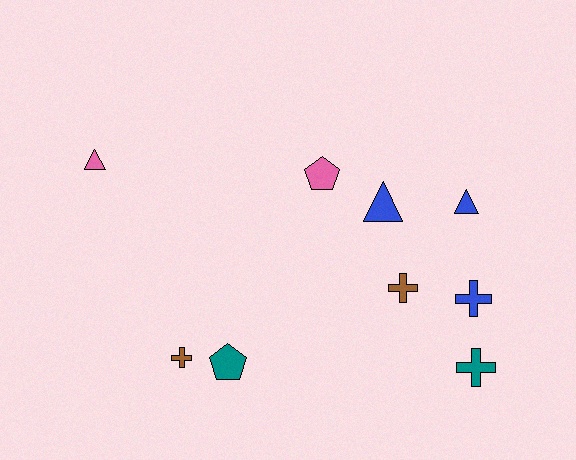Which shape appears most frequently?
Cross, with 4 objects.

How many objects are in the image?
There are 9 objects.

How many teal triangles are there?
There are no teal triangles.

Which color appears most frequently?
Blue, with 3 objects.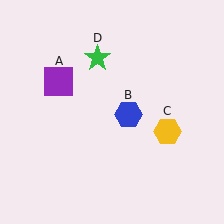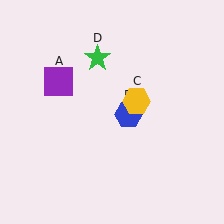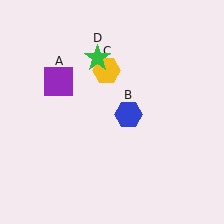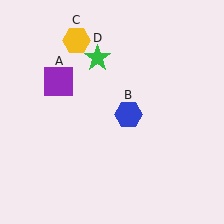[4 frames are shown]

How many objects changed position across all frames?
1 object changed position: yellow hexagon (object C).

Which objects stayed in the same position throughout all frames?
Purple square (object A) and blue hexagon (object B) and green star (object D) remained stationary.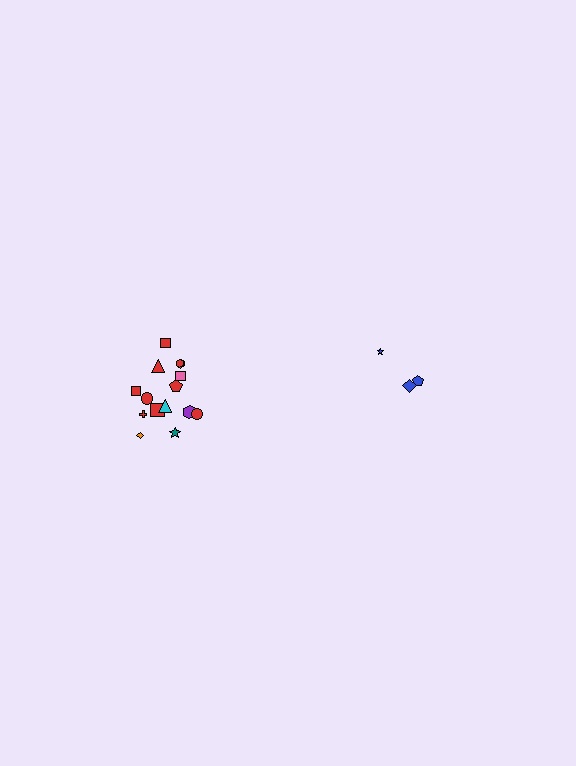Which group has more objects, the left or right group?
The left group.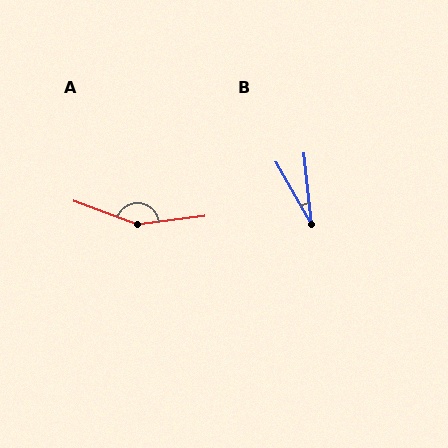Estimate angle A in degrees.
Approximately 152 degrees.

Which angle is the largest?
A, at approximately 152 degrees.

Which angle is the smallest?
B, at approximately 23 degrees.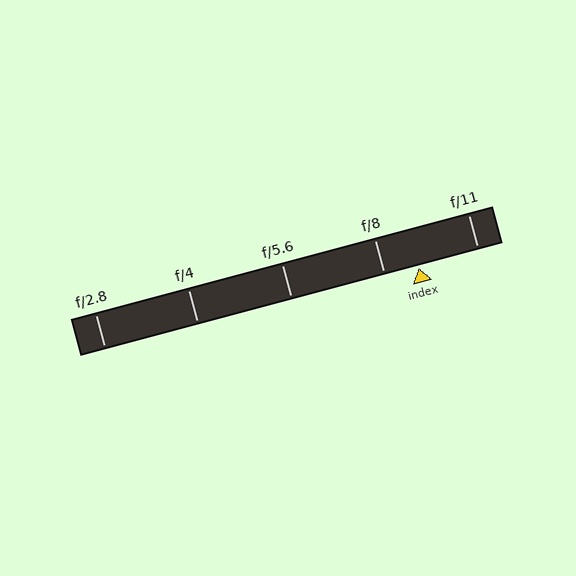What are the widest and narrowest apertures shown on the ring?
The widest aperture shown is f/2.8 and the narrowest is f/11.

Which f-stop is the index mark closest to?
The index mark is closest to f/8.